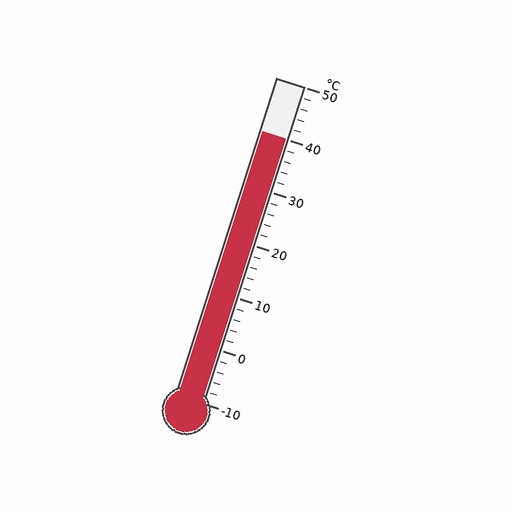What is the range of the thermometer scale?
The thermometer scale ranges from -10°C to 50°C.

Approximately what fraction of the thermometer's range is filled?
The thermometer is filled to approximately 85% of its range.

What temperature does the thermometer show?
The thermometer shows approximately 40°C.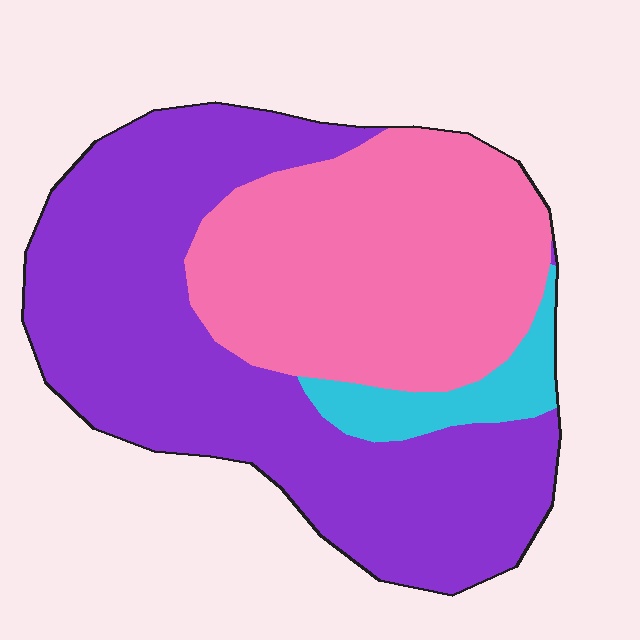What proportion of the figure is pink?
Pink takes up about three eighths (3/8) of the figure.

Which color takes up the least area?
Cyan, at roughly 5%.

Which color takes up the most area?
Purple, at roughly 55%.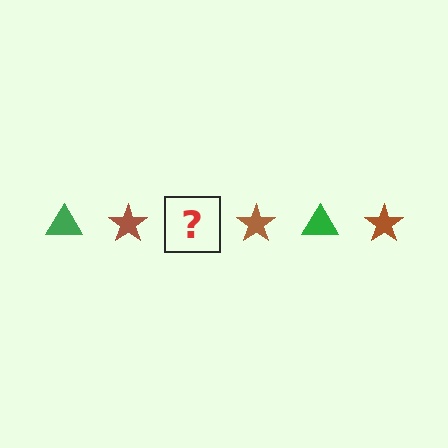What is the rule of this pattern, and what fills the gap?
The rule is that the pattern alternates between green triangle and brown star. The gap should be filled with a green triangle.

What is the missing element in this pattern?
The missing element is a green triangle.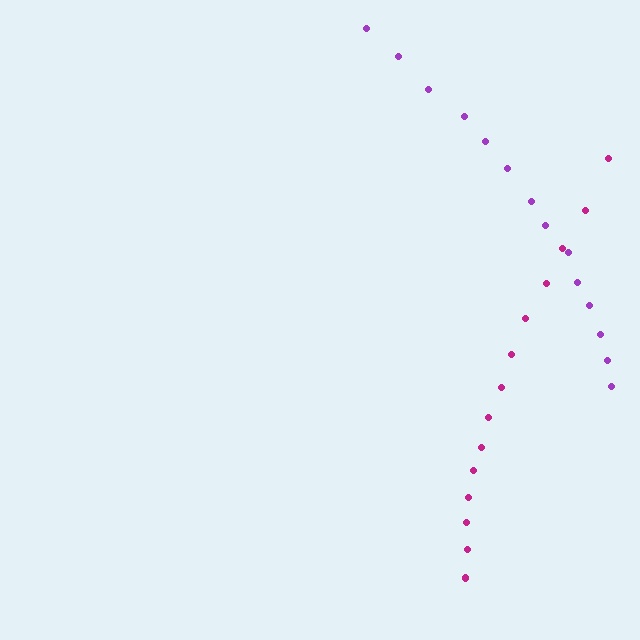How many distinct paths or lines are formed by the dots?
There are 2 distinct paths.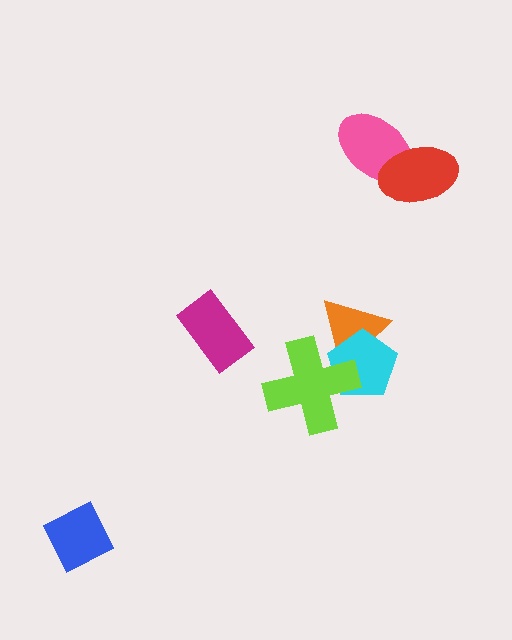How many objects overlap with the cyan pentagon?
2 objects overlap with the cyan pentagon.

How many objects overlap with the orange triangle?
2 objects overlap with the orange triangle.